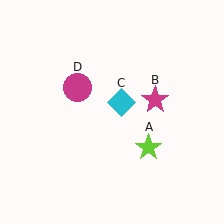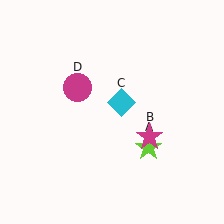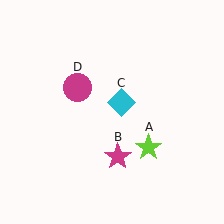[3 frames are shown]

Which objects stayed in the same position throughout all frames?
Lime star (object A) and cyan diamond (object C) and magenta circle (object D) remained stationary.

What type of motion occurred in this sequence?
The magenta star (object B) rotated clockwise around the center of the scene.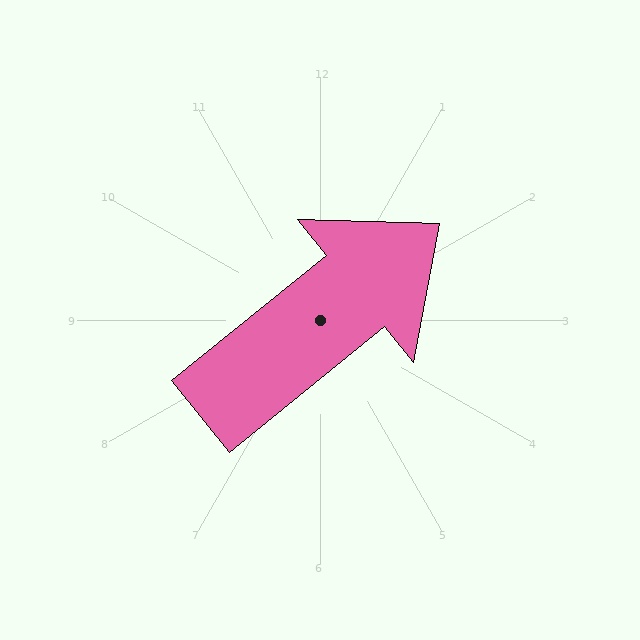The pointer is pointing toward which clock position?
Roughly 2 o'clock.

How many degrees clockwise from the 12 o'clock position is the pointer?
Approximately 51 degrees.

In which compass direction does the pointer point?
Northeast.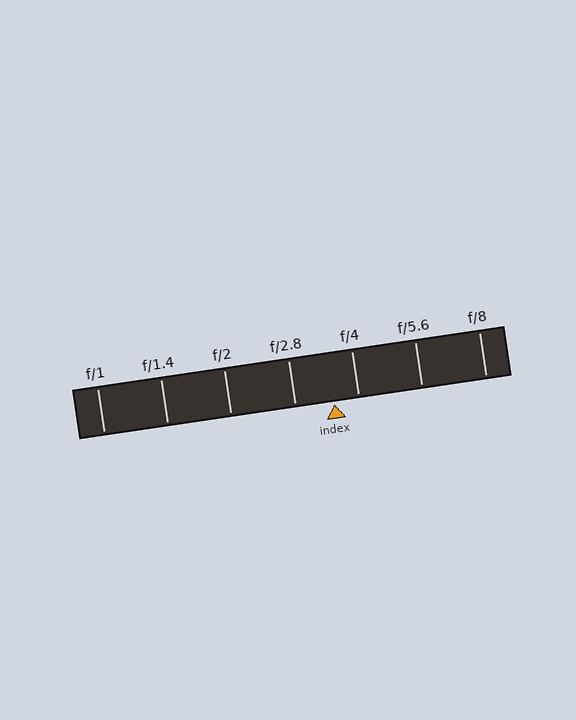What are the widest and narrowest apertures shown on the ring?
The widest aperture shown is f/1 and the narrowest is f/8.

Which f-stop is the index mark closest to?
The index mark is closest to f/4.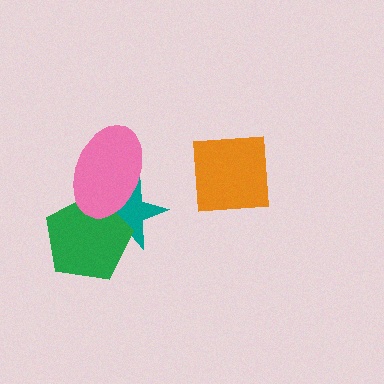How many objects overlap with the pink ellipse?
2 objects overlap with the pink ellipse.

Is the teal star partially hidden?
Yes, it is partially covered by another shape.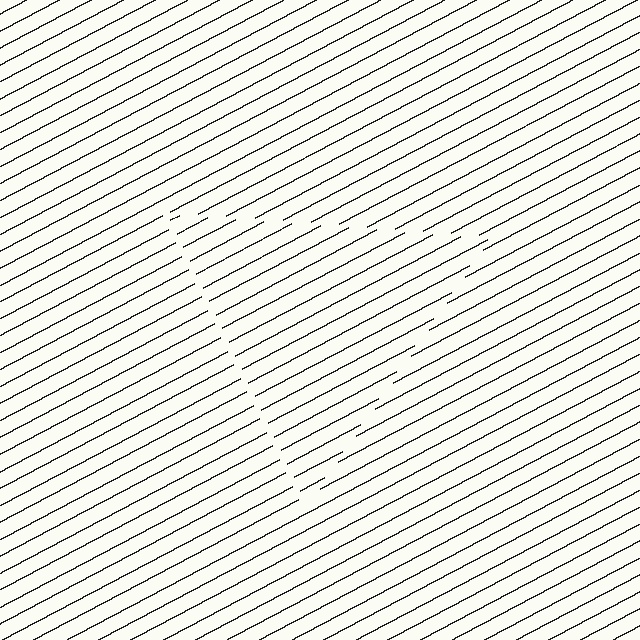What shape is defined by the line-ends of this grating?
An illusory triangle. The interior of the shape contains the same grating, shifted by half a period — the contour is defined by the phase discontinuity where line-ends from the inner and outer gratings abut.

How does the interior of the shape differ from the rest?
The interior of the shape contains the same grating, shifted by half a period — the contour is defined by the phase discontinuity where line-ends from the inner and outer gratings abut.